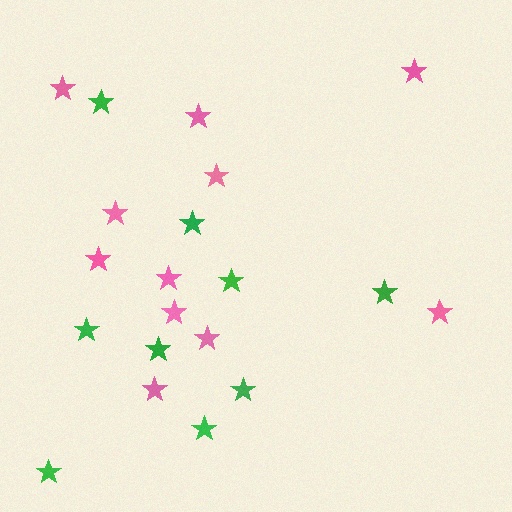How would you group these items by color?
There are 2 groups: one group of green stars (9) and one group of pink stars (11).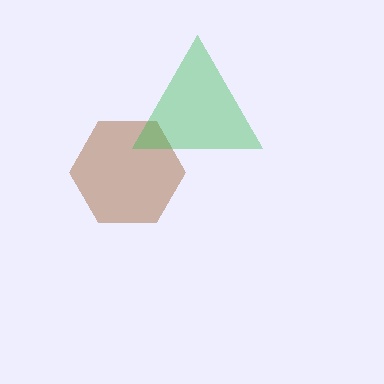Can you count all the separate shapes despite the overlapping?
Yes, there are 2 separate shapes.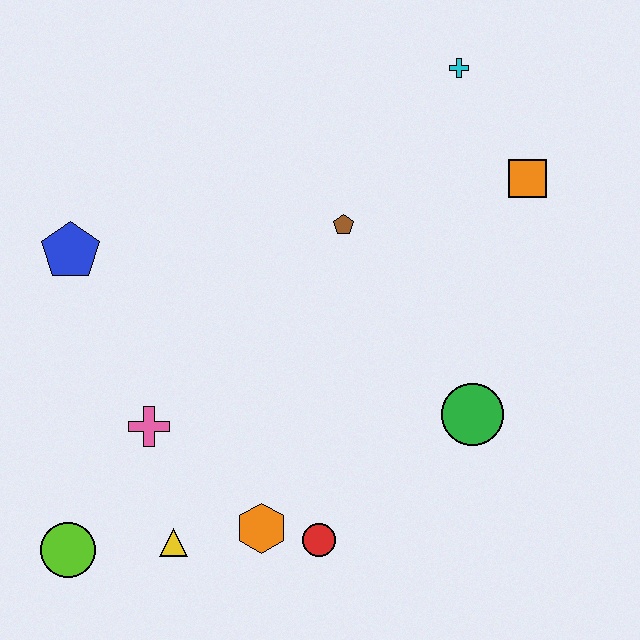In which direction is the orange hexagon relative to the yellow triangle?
The orange hexagon is to the right of the yellow triangle.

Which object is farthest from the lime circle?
The cyan cross is farthest from the lime circle.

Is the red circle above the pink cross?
No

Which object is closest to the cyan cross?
The orange square is closest to the cyan cross.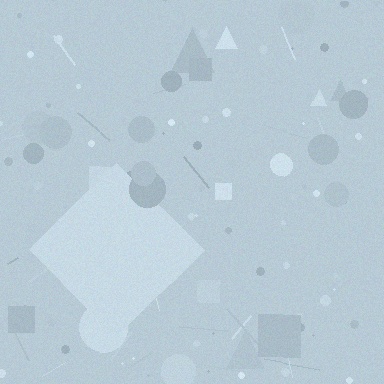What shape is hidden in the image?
A diamond is hidden in the image.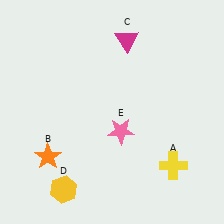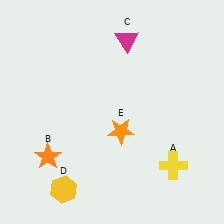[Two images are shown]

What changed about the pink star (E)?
In Image 1, E is pink. In Image 2, it changed to orange.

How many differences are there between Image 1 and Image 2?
There is 1 difference between the two images.